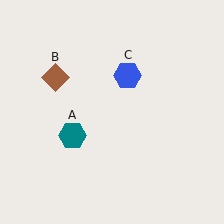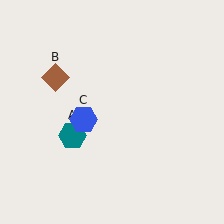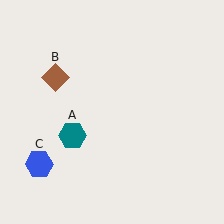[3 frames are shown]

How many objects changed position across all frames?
1 object changed position: blue hexagon (object C).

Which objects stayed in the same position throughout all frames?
Teal hexagon (object A) and brown diamond (object B) remained stationary.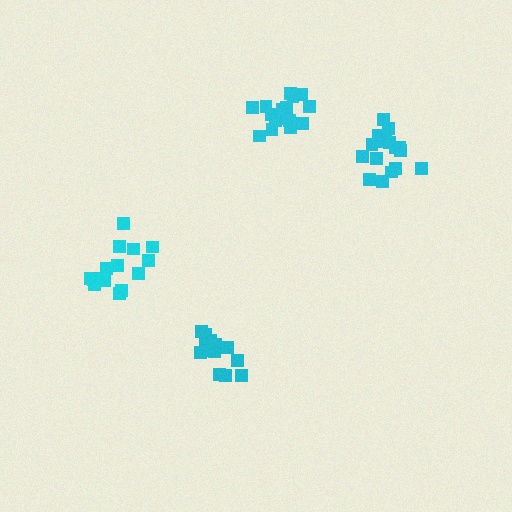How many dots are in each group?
Group 1: 18 dots, Group 2: 15 dots, Group 3: 17 dots, Group 4: 15 dots (65 total).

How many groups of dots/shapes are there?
There are 4 groups.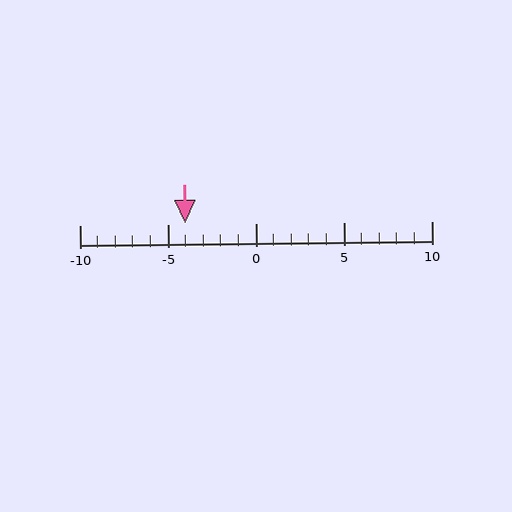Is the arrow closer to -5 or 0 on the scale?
The arrow is closer to -5.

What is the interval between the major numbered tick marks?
The major tick marks are spaced 5 units apart.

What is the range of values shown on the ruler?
The ruler shows values from -10 to 10.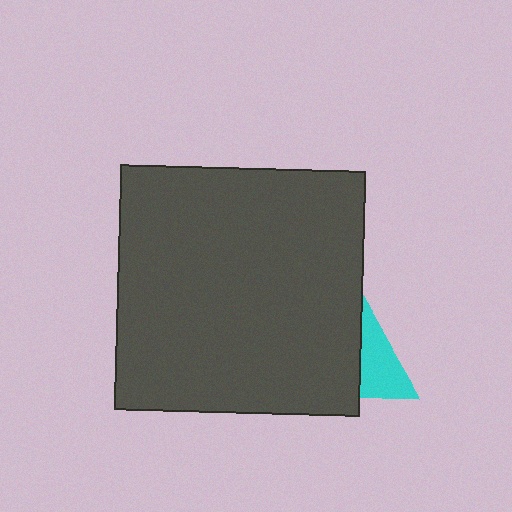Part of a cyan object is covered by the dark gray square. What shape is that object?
It is a triangle.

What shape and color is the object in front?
The object in front is a dark gray square.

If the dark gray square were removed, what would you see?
You would see the complete cyan triangle.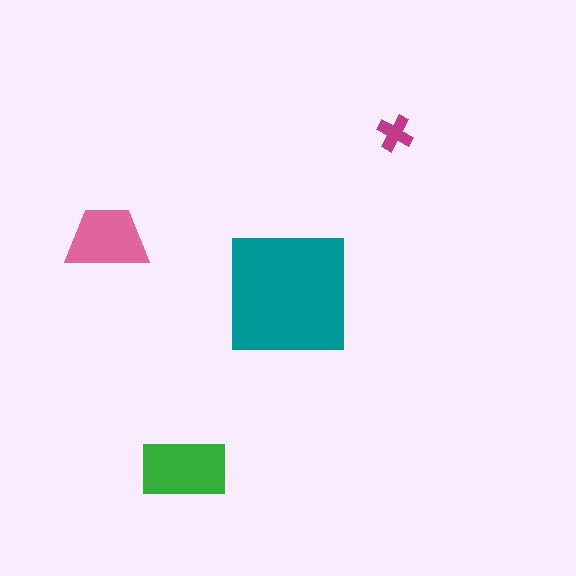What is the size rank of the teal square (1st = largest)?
1st.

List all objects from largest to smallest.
The teal square, the green rectangle, the pink trapezoid, the magenta cross.